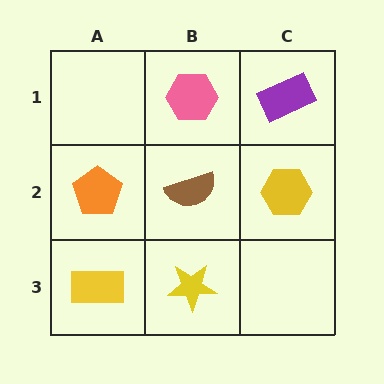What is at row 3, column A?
A yellow rectangle.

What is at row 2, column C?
A yellow hexagon.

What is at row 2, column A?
An orange pentagon.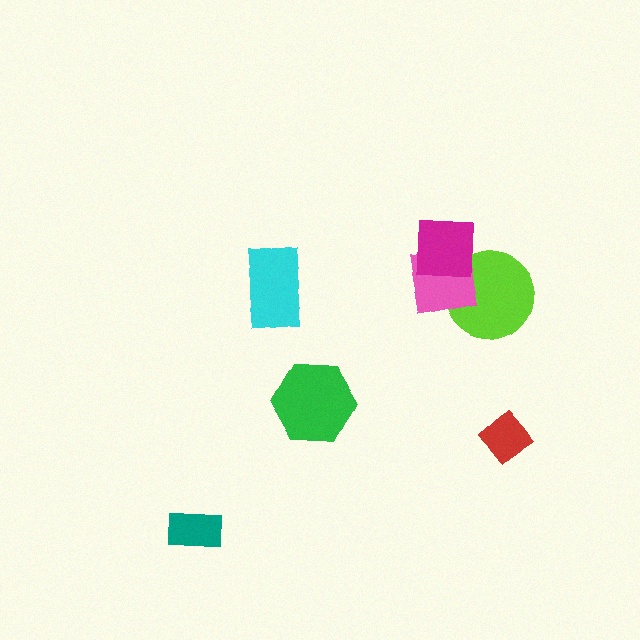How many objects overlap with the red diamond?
0 objects overlap with the red diamond.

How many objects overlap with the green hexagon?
0 objects overlap with the green hexagon.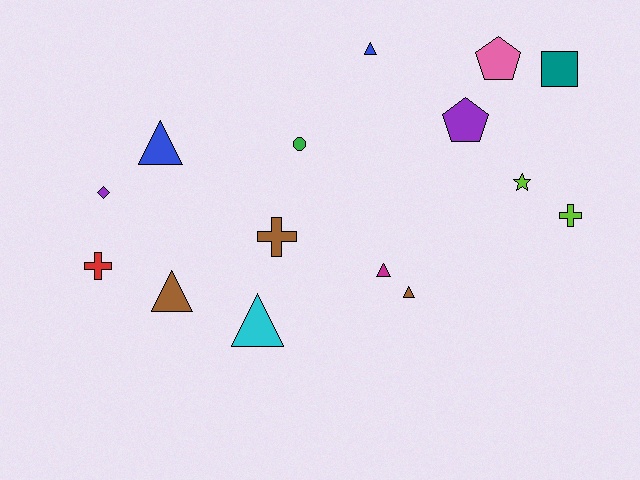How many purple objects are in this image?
There are 2 purple objects.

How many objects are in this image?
There are 15 objects.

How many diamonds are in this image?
There is 1 diamond.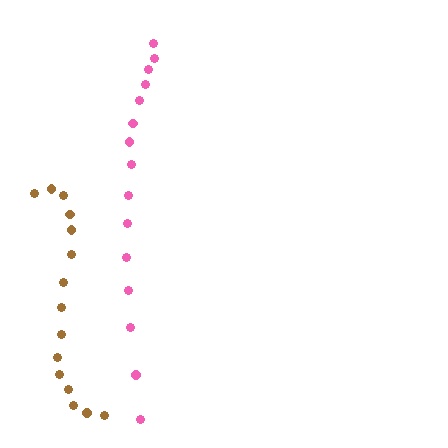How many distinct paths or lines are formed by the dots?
There are 2 distinct paths.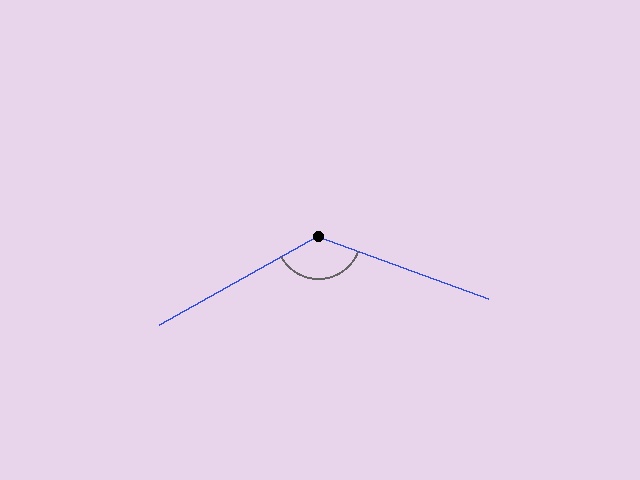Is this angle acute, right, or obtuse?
It is obtuse.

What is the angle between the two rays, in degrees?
Approximately 131 degrees.